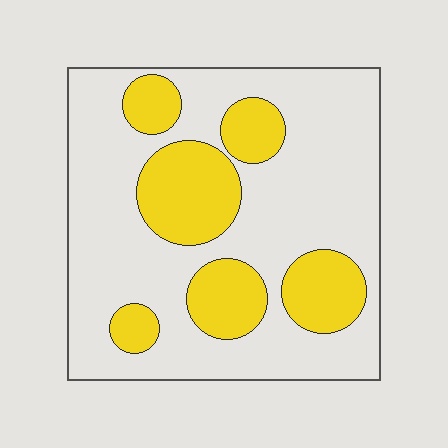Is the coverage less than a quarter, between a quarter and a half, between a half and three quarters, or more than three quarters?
Between a quarter and a half.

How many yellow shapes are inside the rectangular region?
6.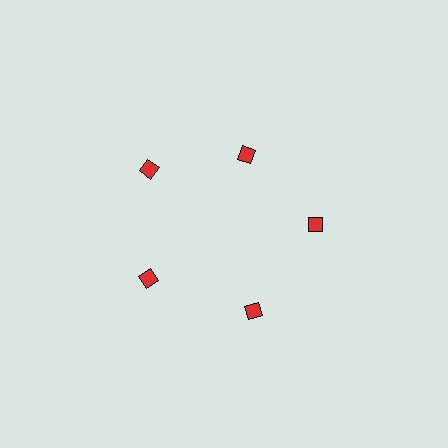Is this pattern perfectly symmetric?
No. The 5 red diamonds are arranged in a ring, but one element near the 1 o'clock position is pulled inward toward the center, breaking the 5-fold rotational symmetry.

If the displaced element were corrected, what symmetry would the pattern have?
It would have 5-fold rotational symmetry — the pattern would map onto itself every 72 degrees.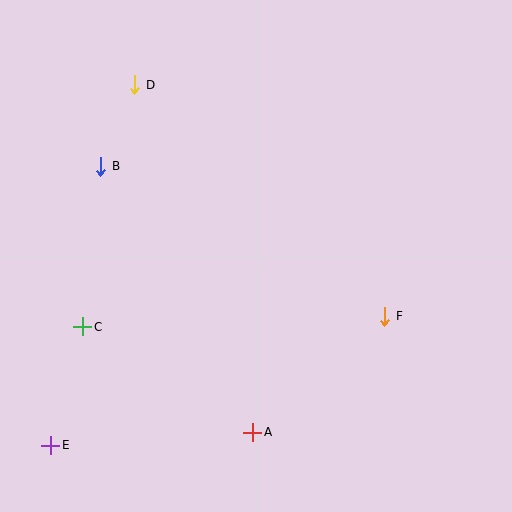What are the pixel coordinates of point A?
Point A is at (253, 432).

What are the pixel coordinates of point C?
Point C is at (83, 327).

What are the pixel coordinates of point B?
Point B is at (101, 166).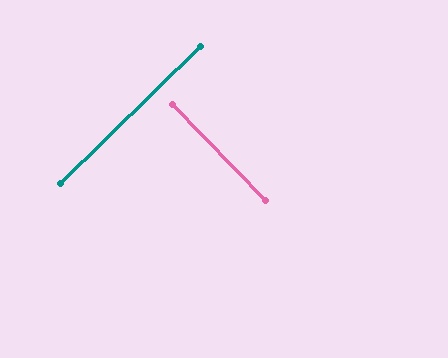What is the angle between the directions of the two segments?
Approximately 90 degrees.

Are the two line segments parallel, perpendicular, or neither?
Perpendicular — they meet at approximately 90°.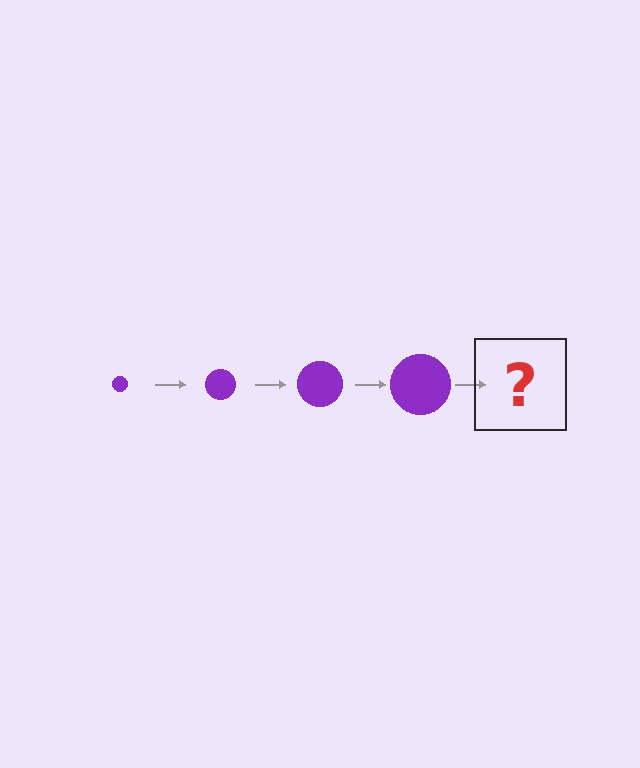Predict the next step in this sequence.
The next step is a purple circle, larger than the previous one.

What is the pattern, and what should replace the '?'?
The pattern is that the circle gets progressively larger each step. The '?' should be a purple circle, larger than the previous one.